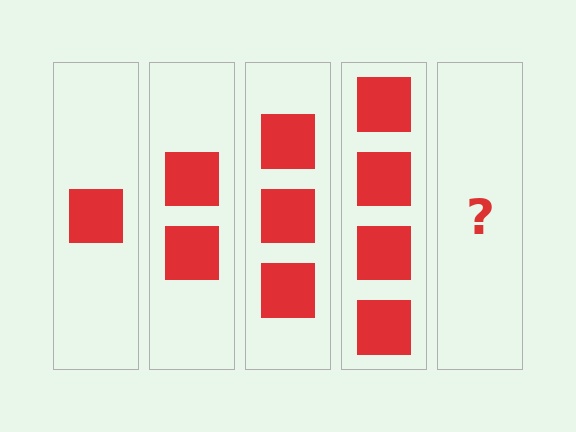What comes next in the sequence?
The next element should be 5 squares.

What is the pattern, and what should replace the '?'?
The pattern is that each step adds one more square. The '?' should be 5 squares.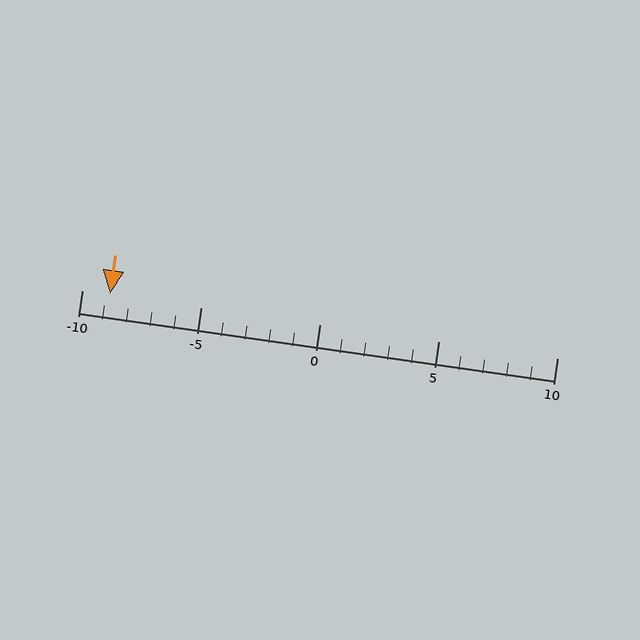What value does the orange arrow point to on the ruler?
The orange arrow points to approximately -9.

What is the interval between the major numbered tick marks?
The major tick marks are spaced 5 units apart.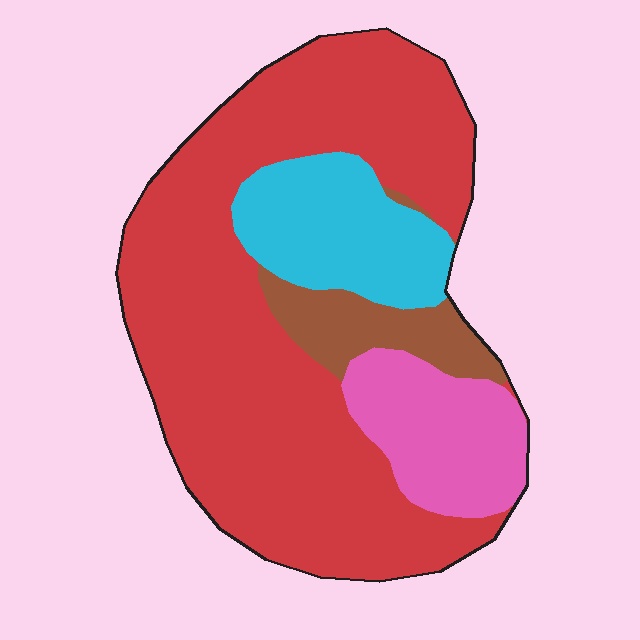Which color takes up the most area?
Red, at roughly 65%.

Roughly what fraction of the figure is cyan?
Cyan covers around 15% of the figure.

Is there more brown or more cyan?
Cyan.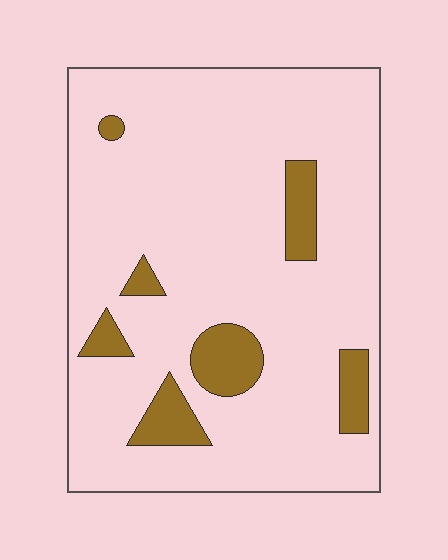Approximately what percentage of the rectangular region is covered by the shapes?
Approximately 10%.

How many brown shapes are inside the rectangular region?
7.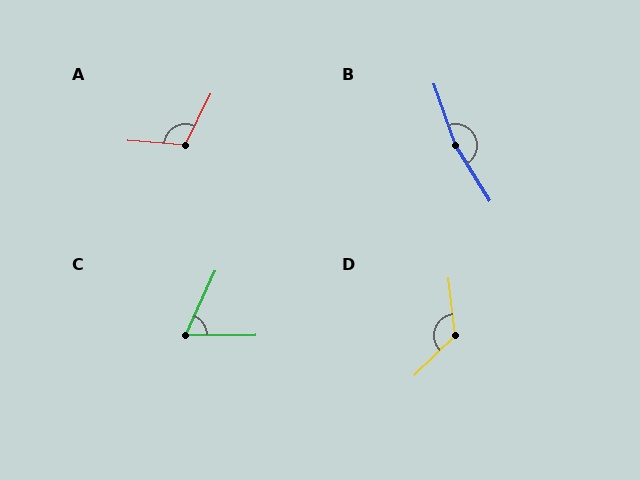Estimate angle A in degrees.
Approximately 111 degrees.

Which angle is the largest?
B, at approximately 167 degrees.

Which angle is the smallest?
C, at approximately 65 degrees.